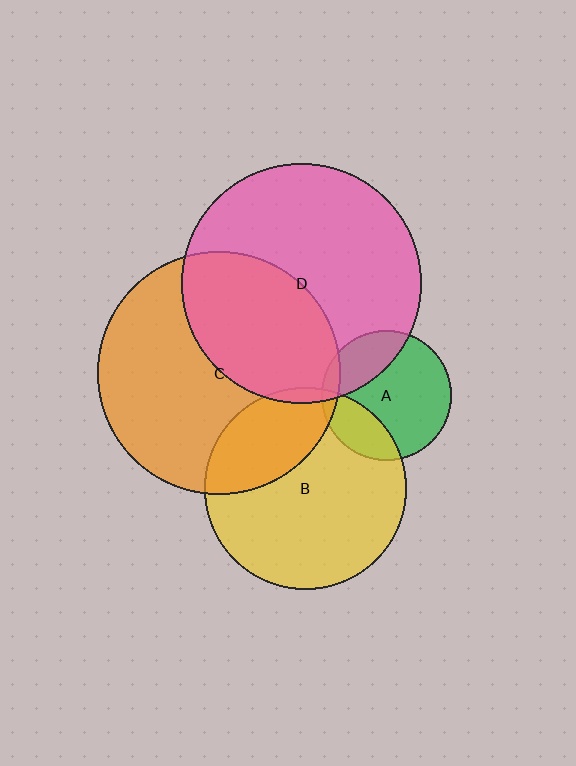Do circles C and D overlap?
Yes.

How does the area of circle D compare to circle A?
Approximately 3.4 times.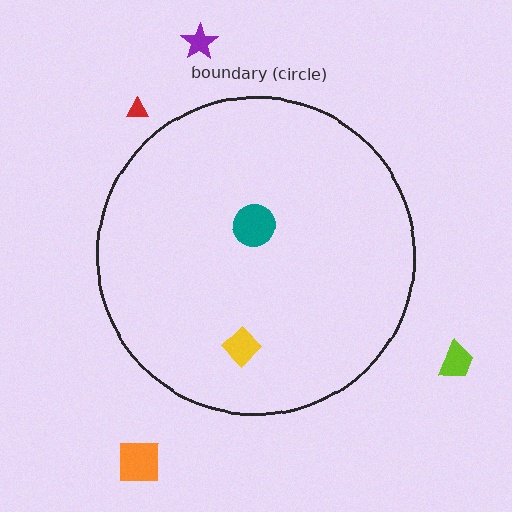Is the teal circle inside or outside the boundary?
Inside.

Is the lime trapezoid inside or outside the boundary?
Outside.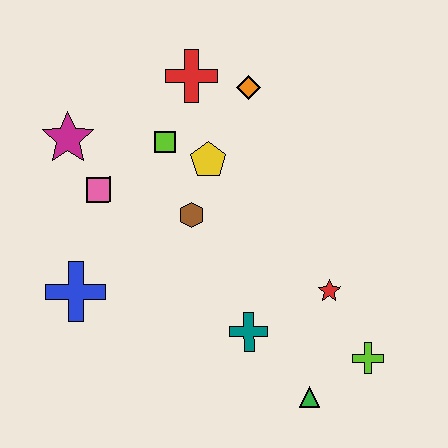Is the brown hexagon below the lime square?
Yes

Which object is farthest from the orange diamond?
The green triangle is farthest from the orange diamond.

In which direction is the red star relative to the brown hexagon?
The red star is to the right of the brown hexagon.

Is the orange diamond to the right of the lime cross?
No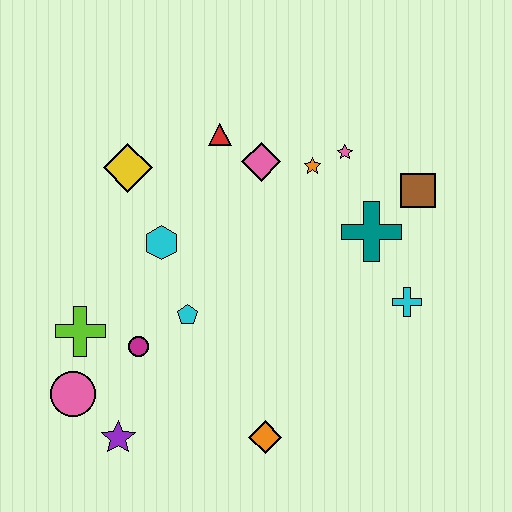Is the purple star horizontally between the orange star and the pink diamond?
No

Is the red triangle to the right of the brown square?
No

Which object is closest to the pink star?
The orange star is closest to the pink star.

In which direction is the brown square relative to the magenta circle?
The brown square is to the right of the magenta circle.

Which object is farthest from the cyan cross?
The pink circle is farthest from the cyan cross.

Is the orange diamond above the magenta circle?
No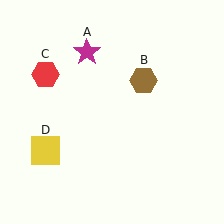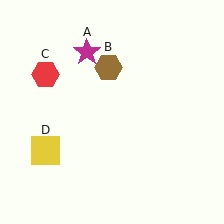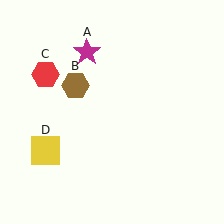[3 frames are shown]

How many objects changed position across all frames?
1 object changed position: brown hexagon (object B).